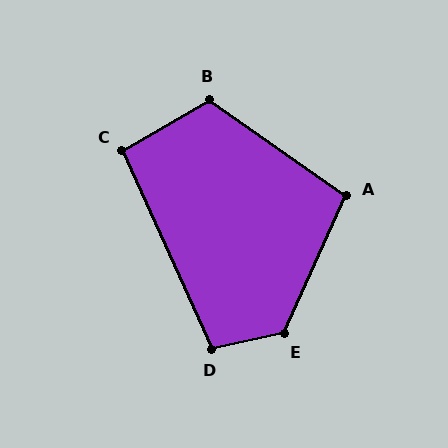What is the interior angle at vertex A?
Approximately 101 degrees (obtuse).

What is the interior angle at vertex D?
Approximately 103 degrees (obtuse).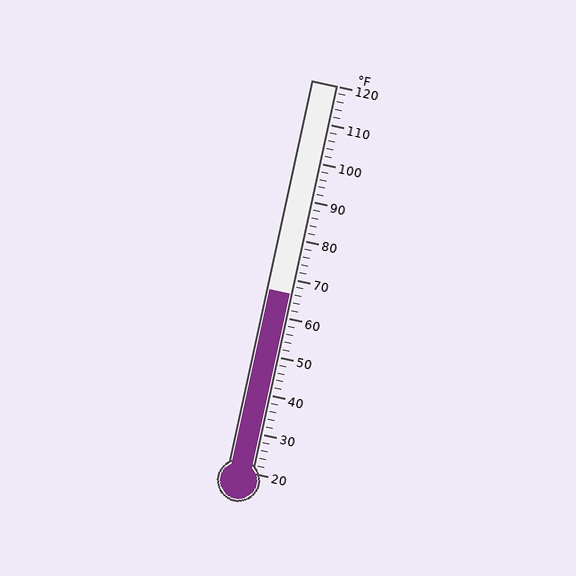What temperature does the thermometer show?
The thermometer shows approximately 66°F.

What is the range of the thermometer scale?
The thermometer scale ranges from 20°F to 120°F.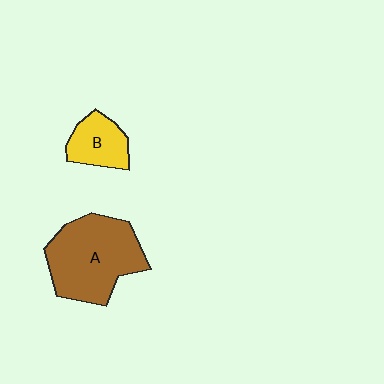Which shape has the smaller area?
Shape B (yellow).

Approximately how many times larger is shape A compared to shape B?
Approximately 2.4 times.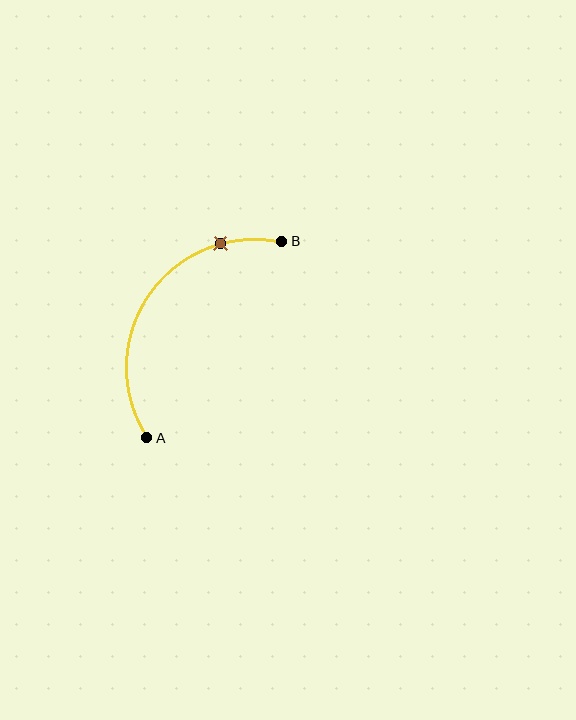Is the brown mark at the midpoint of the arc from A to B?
No. The brown mark lies on the arc but is closer to endpoint B. The arc midpoint would be at the point on the curve equidistant along the arc from both A and B.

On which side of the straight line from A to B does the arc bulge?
The arc bulges above and to the left of the straight line connecting A and B.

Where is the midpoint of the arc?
The arc midpoint is the point on the curve farthest from the straight line joining A and B. It sits above and to the left of that line.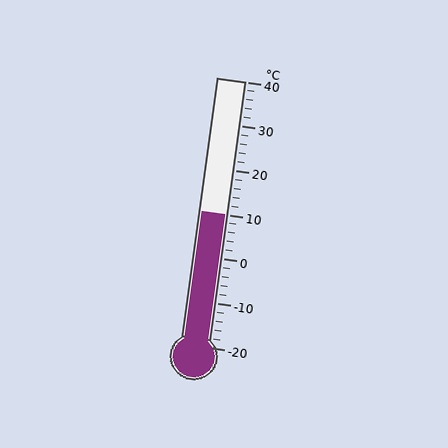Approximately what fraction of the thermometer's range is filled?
The thermometer is filled to approximately 50% of its range.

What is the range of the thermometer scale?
The thermometer scale ranges from -20°C to 40°C.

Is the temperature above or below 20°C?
The temperature is below 20°C.